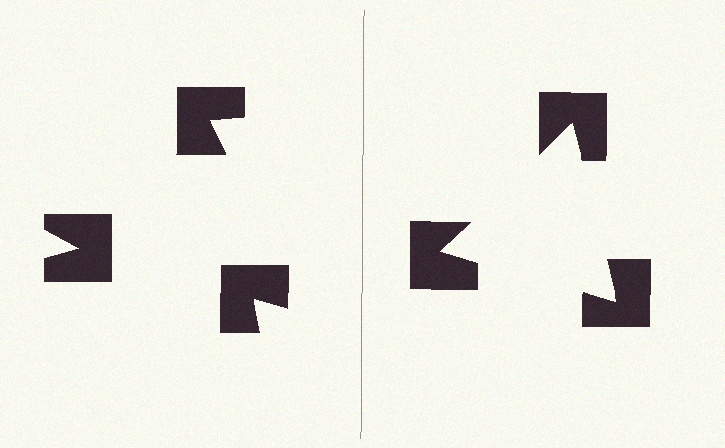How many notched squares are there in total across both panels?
6 — 3 on each side.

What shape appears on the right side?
An illusory triangle.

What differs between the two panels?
The notched squares are positioned identically on both sides; only the wedge orientations differ. On the right they align to a triangle; on the left they are misaligned.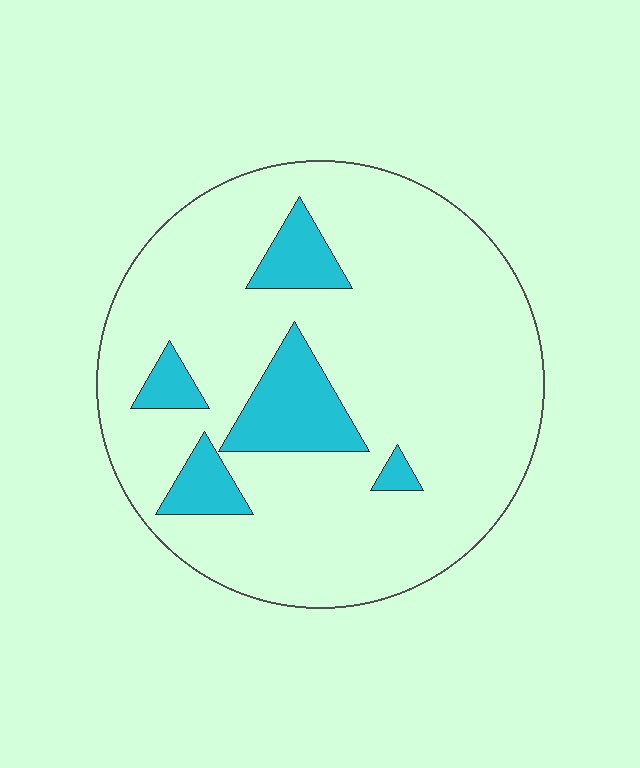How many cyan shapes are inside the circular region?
5.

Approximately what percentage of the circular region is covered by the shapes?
Approximately 15%.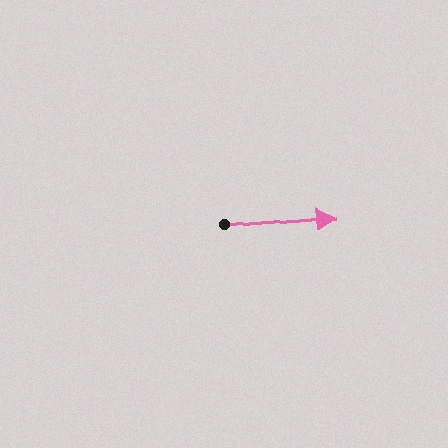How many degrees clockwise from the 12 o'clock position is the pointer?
Approximately 86 degrees.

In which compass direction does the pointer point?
East.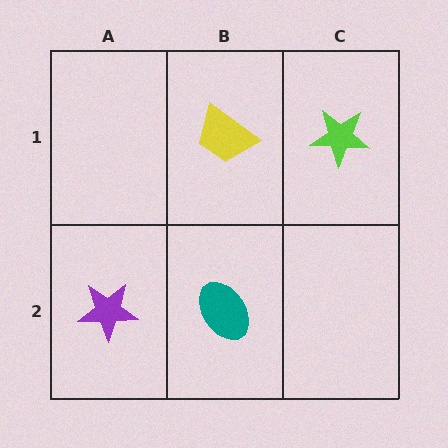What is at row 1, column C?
A lime star.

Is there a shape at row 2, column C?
No, that cell is empty.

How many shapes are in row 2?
2 shapes.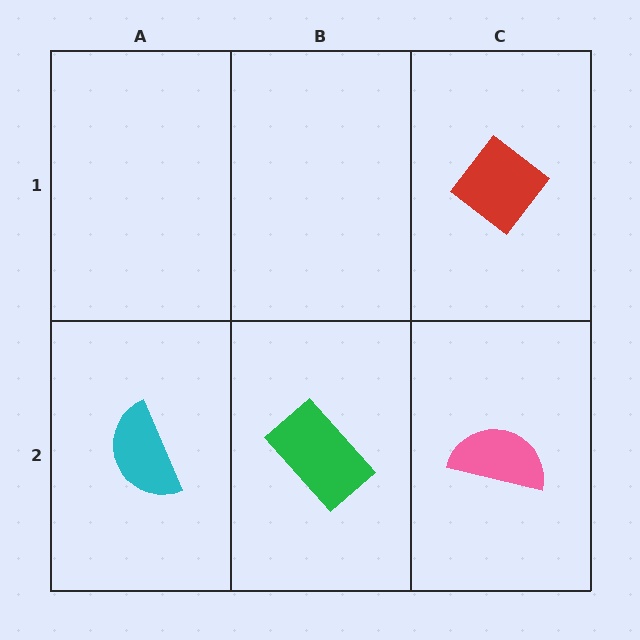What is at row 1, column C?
A red diamond.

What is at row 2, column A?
A cyan semicircle.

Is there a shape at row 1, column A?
No, that cell is empty.